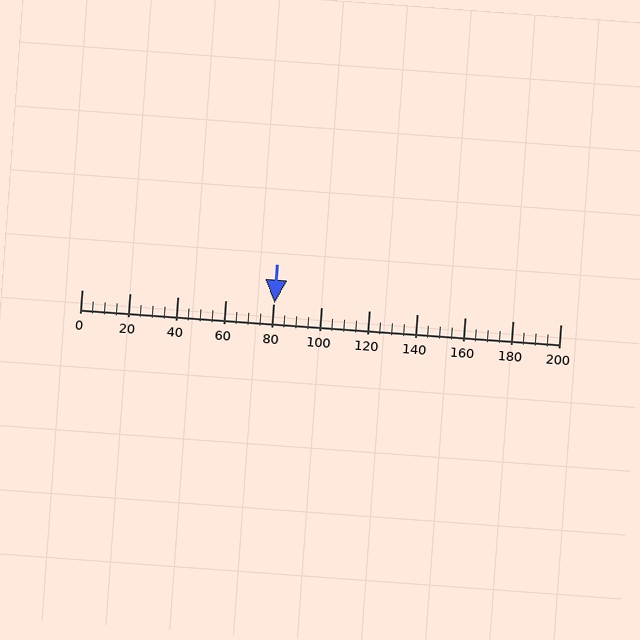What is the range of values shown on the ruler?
The ruler shows values from 0 to 200.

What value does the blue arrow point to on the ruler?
The blue arrow points to approximately 81.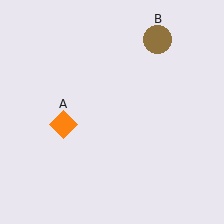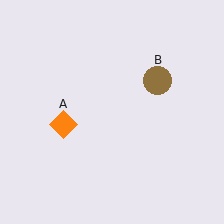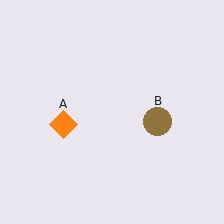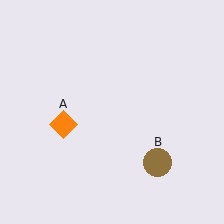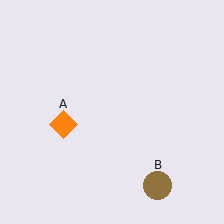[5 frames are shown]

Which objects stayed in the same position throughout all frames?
Orange diamond (object A) remained stationary.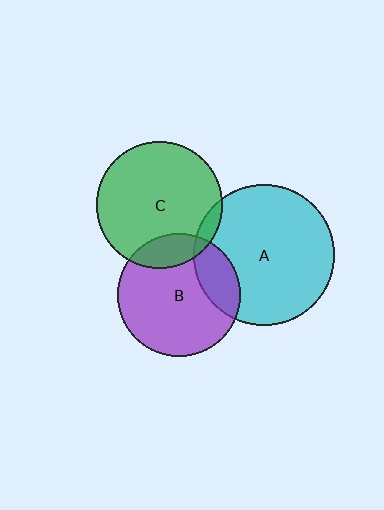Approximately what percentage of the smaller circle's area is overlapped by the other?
Approximately 15%.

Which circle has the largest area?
Circle A (cyan).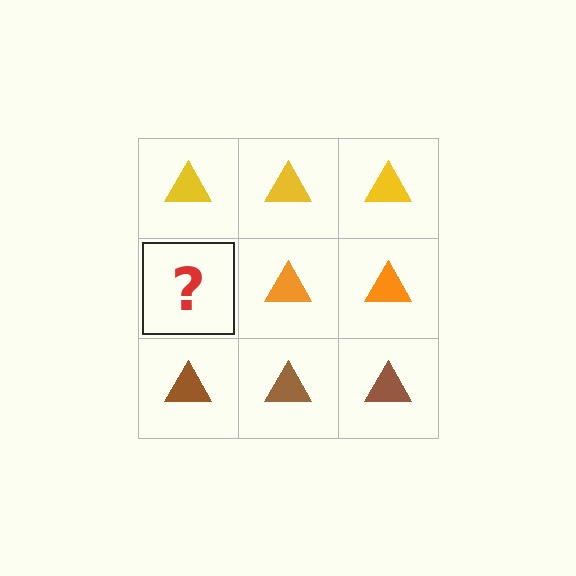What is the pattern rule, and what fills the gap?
The rule is that each row has a consistent color. The gap should be filled with an orange triangle.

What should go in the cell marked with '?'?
The missing cell should contain an orange triangle.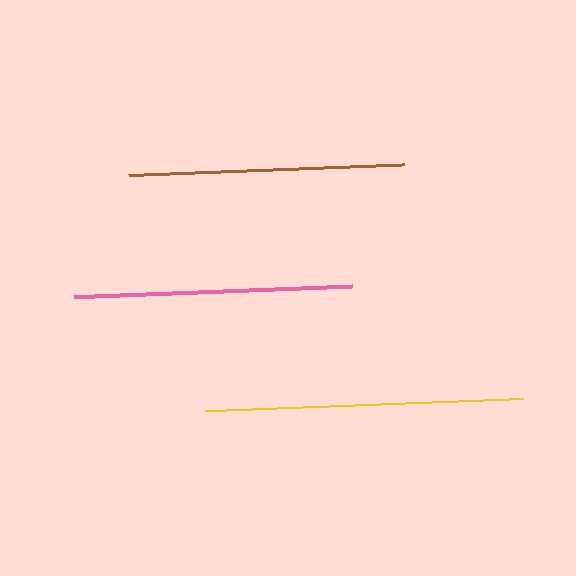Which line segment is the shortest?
The brown line is the shortest at approximately 275 pixels.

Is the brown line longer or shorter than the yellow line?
The yellow line is longer than the brown line.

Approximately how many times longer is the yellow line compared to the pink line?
The yellow line is approximately 1.1 times the length of the pink line.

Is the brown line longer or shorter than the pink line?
The pink line is longer than the brown line.